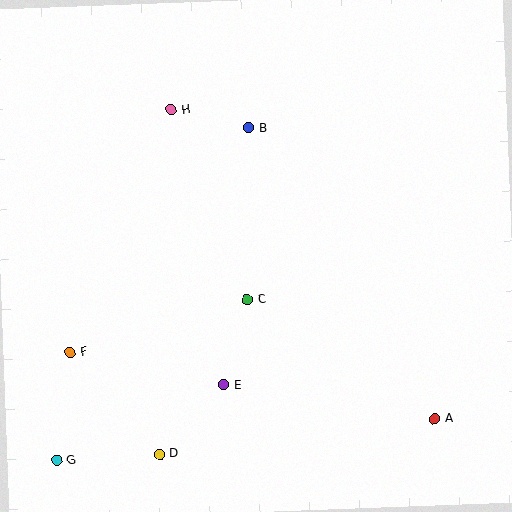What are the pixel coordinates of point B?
Point B is at (249, 128).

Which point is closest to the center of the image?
Point C at (247, 299) is closest to the center.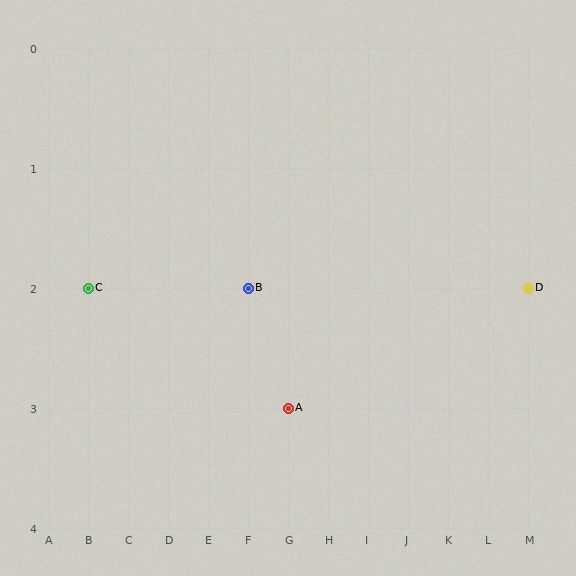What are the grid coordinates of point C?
Point C is at grid coordinates (B, 2).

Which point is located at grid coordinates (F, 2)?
Point B is at (F, 2).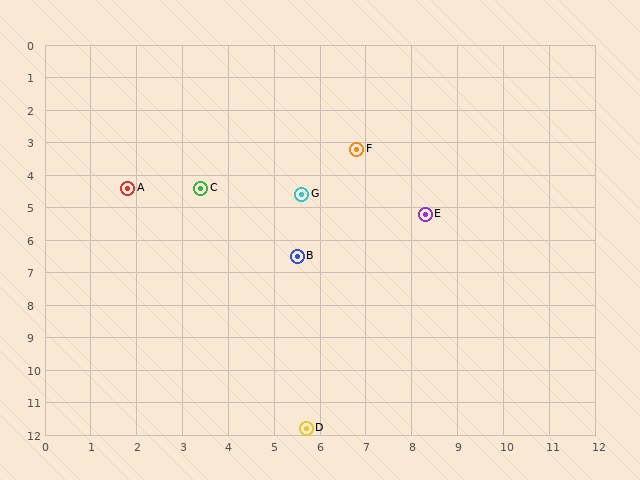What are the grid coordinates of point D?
Point D is at approximately (5.7, 11.8).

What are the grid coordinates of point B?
Point B is at approximately (5.5, 6.5).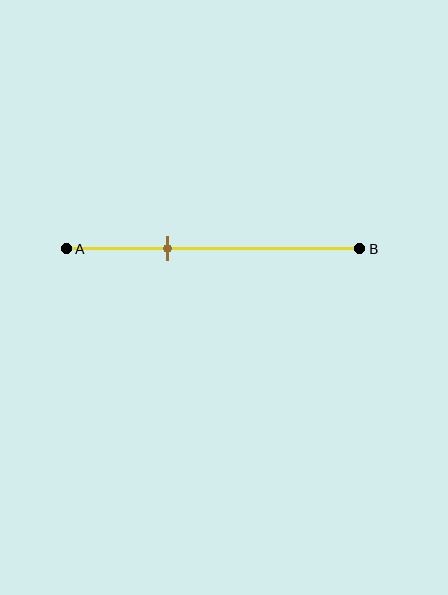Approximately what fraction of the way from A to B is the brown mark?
The brown mark is approximately 35% of the way from A to B.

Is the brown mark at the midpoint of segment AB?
No, the mark is at about 35% from A, not at the 50% midpoint.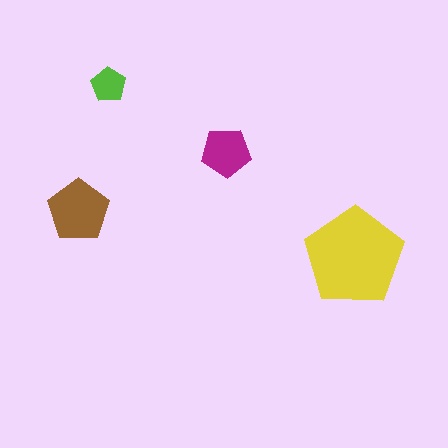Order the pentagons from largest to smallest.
the yellow one, the brown one, the magenta one, the lime one.